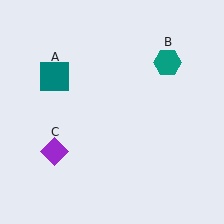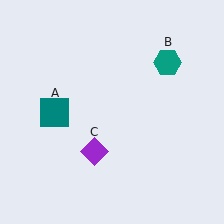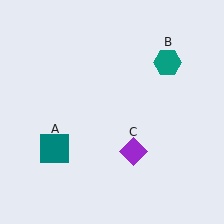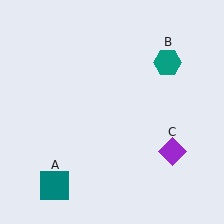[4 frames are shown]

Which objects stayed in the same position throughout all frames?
Teal hexagon (object B) remained stationary.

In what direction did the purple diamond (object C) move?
The purple diamond (object C) moved right.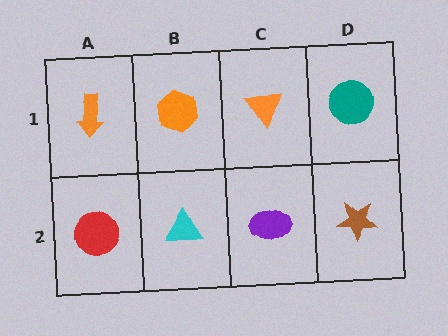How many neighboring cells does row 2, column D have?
2.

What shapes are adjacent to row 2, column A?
An orange arrow (row 1, column A), a cyan triangle (row 2, column B).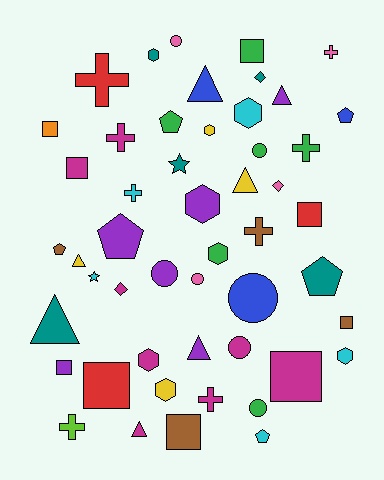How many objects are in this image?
There are 50 objects.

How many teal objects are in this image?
There are 5 teal objects.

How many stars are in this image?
There are 2 stars.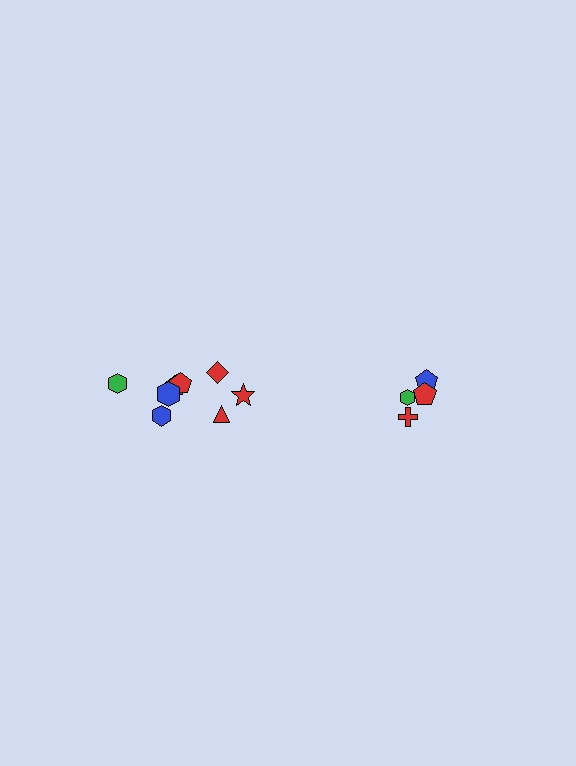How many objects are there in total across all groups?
There are 12 objects.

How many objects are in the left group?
There are 8 objects.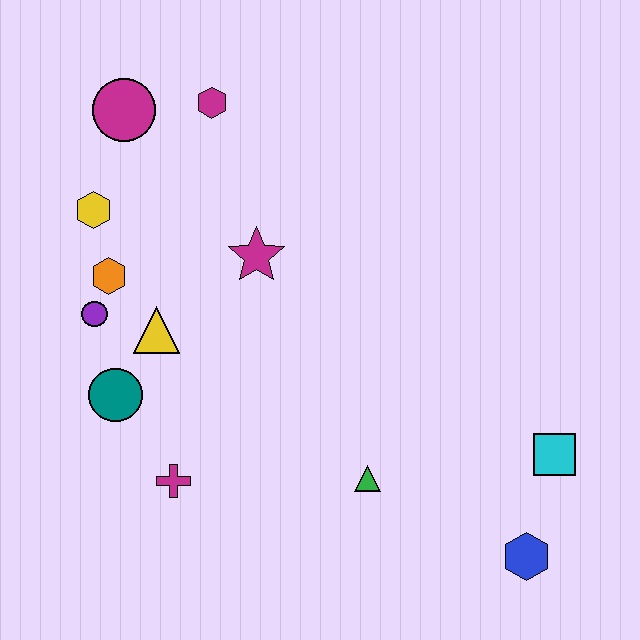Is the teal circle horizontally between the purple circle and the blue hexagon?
Yes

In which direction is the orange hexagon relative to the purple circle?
The orange hexagon is above the purple circle.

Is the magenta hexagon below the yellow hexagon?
No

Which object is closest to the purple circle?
The orange hexagon is closest to the purple circle.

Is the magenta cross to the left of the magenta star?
Yes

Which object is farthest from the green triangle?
The magenta circle is farthest from the green triangle.